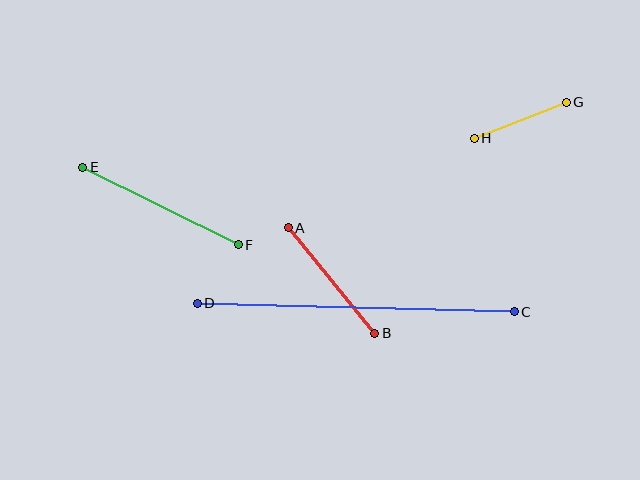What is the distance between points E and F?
The distance is approximately 174 pixels.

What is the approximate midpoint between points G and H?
The midpoint is at approximately (520, 120) pixels.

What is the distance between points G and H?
The distance is approximately 99 pixels.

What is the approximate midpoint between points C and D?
The midpoint is at approximately (356, 307) pixels.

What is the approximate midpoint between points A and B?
The midpoint is at approximately (332, 281) pixels.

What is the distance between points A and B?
The distance is approximately 136 pixels.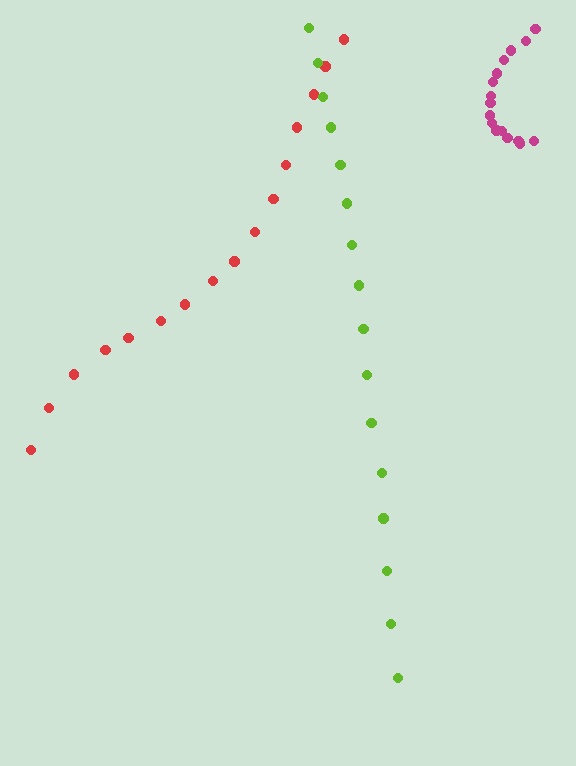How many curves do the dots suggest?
There are 3 distinct paths.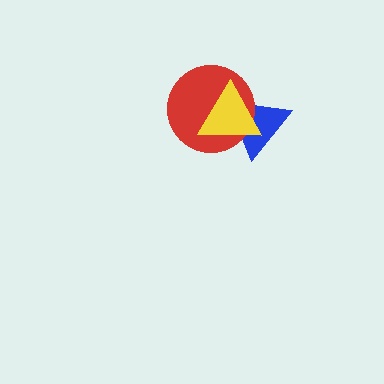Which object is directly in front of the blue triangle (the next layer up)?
The red circle is directly in front of the blue triangle.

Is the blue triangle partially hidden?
Yes, it is partially covered by another shape.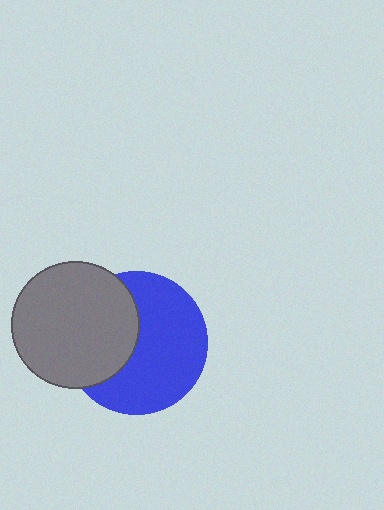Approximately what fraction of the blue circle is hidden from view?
Roughly 38% of the blue circle is hidden behind the gray circle.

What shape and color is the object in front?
The object in front is a gray circle.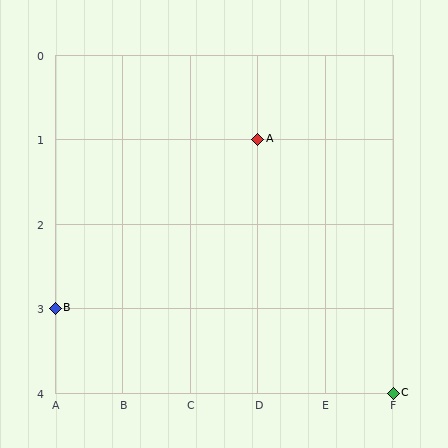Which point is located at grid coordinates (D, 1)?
Point A is at (D, 1).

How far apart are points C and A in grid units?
Points C and A are 2 columns and 3 rows apart (about 3.6 grid units diagonally).